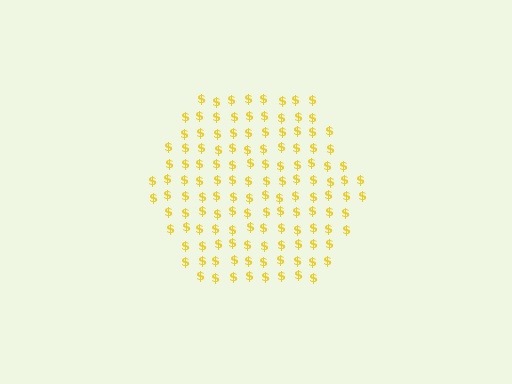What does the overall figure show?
The overall figure shows a hexagon.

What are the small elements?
The small elements are dollar signs.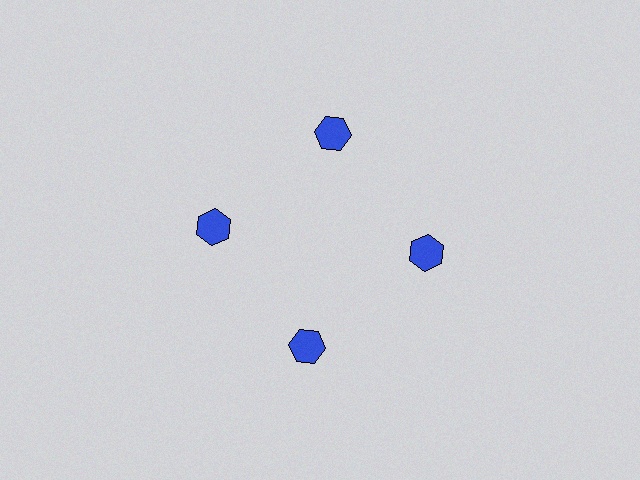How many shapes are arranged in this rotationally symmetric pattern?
There are 4 shapes, arranged in 4 groups of 1.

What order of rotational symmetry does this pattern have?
This pattern has 4-fold rotational symmetry.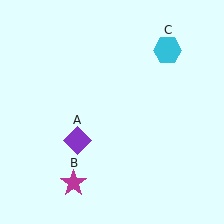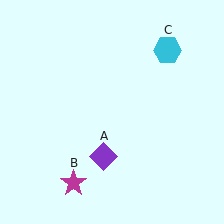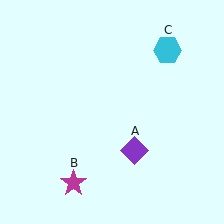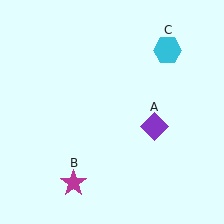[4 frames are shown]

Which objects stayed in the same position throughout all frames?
Magenta star (object B) and cyan hexagon (object C) remained stationary.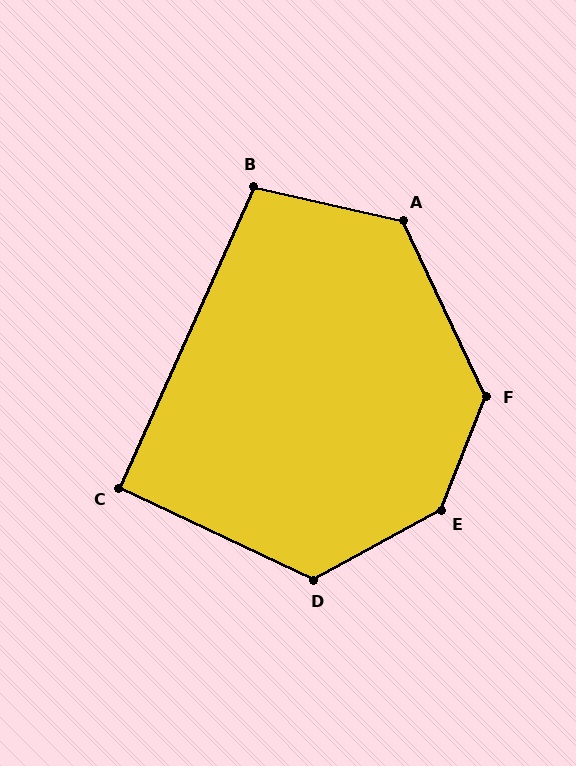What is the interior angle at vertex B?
Approximately 101 degrees (obtuse).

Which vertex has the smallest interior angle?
C, at approximately 91 degrees.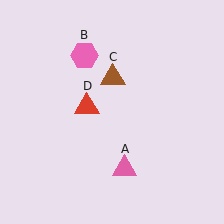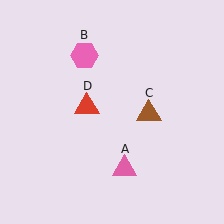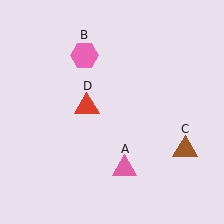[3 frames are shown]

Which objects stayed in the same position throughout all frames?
Pink triangle (object A) and pink hexagon (object B) and red triangle (object D) remained stationary.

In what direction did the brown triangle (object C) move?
The brown triangle (object C) moved down and to the right.